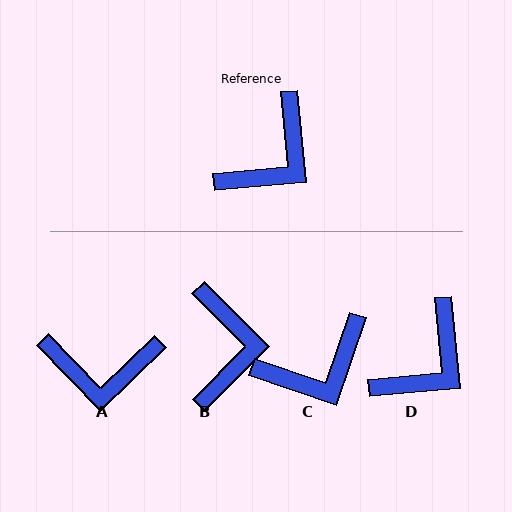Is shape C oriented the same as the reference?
No, it is off by about 24 degrees.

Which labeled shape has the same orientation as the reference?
D.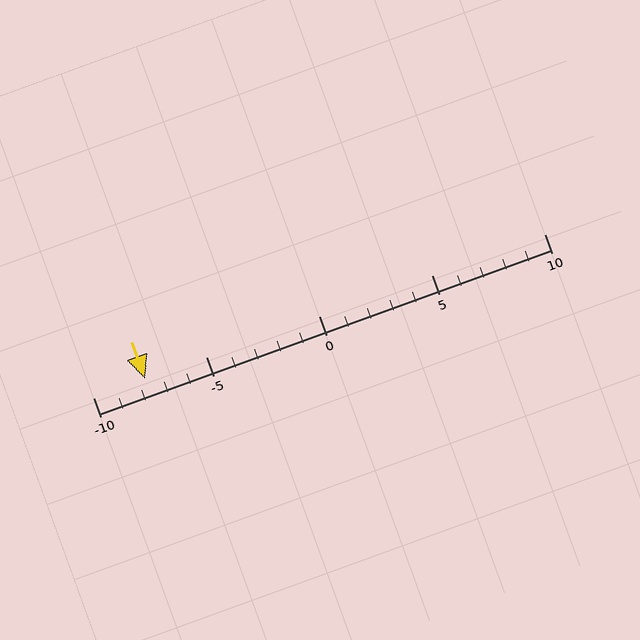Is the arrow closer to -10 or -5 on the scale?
The arrow is closer to -10.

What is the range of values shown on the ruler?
The ruler shows values from -10 to 10.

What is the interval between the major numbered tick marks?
The major tick marks are spaced 5 units apart.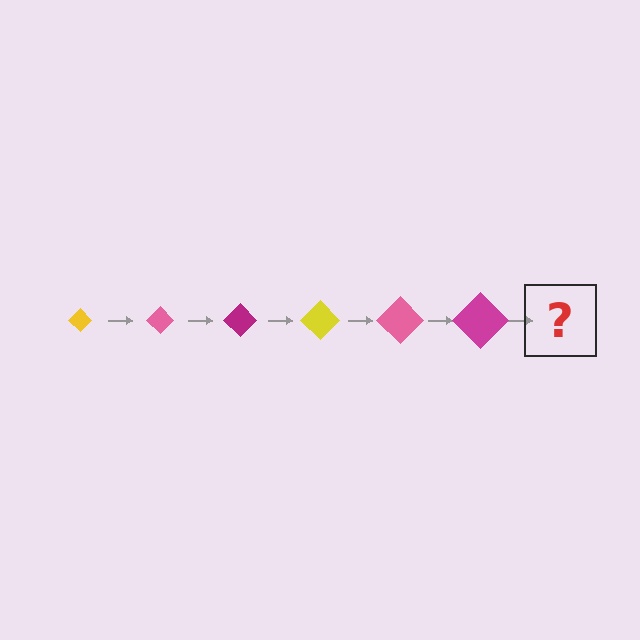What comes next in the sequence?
The next element should be a yellow diamond, larger than the previous one.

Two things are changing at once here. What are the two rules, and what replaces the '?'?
The two rules are that the diamond grows larger each step and the color cycles through yellow, pink, and magenta. The '?' should be a yellow diamond, larger than the previous one.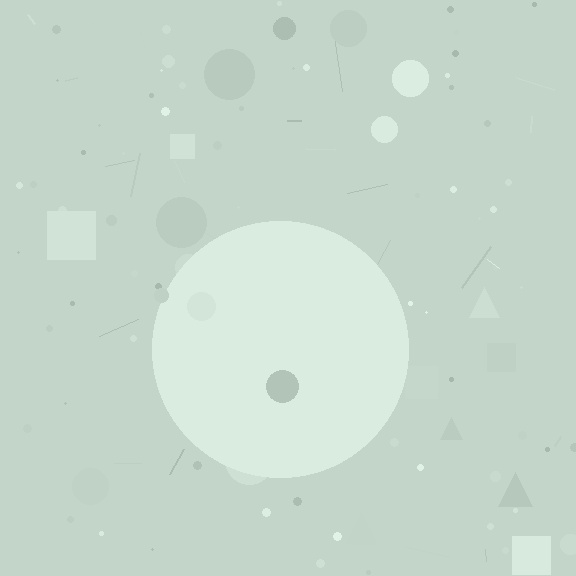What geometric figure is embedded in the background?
A circle is embedded in the background.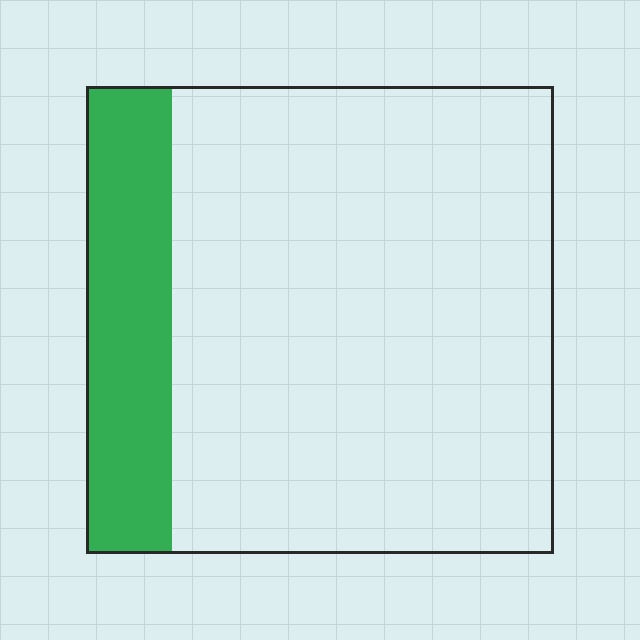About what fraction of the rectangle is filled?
About one fifth (1/5).